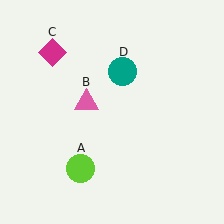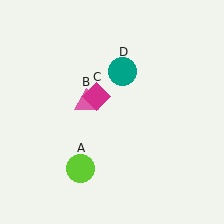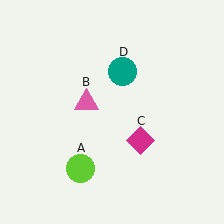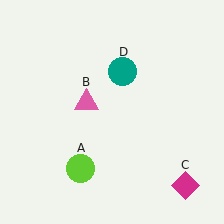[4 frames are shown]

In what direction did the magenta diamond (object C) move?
The magenta diamond (object C) moved down and to the right.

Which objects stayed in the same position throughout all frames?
Lime circle (object A) and pink triangle (object B) and teal circle (object D) remained stationary.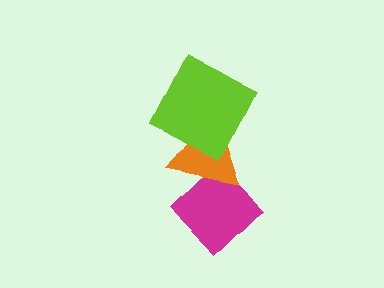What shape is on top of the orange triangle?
The lime square is on top of the orange triangle.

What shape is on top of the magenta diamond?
The orange triangle is on top of the magenta diamond.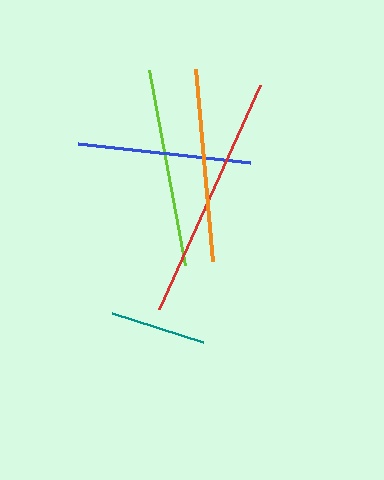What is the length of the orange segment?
The orange segment is approximately 193 pixels long.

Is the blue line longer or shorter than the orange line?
The orange line is longer than the blue line.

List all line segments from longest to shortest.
From longest to shortest: red, lime, orange, blue, teal.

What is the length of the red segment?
The red segment is approximately 246 pixels long.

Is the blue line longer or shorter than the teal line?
The blue line is longer than the teal line.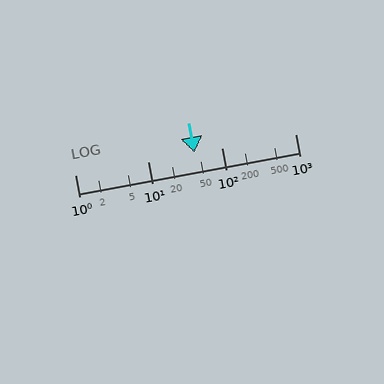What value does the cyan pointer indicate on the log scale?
The pointer indicates approximately 42.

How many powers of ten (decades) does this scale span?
The scale spans 3 decades, from 1 to 1000.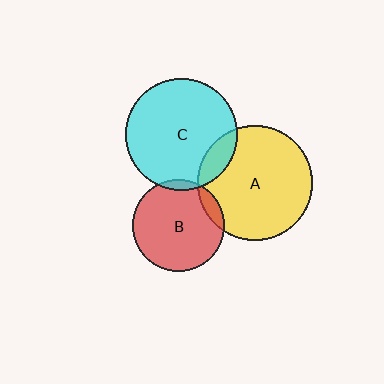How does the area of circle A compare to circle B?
Approximately 1.6 times.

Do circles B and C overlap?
Yes.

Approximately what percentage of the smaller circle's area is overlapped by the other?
Approximately 5%.